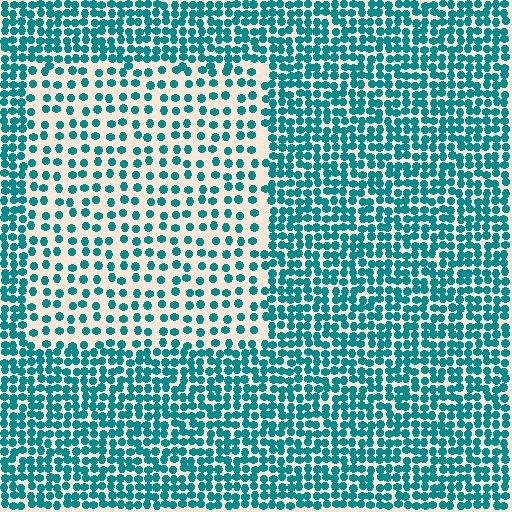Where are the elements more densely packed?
The elements are more densely packed outside the rectangle boundary.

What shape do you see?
I see a rectangle.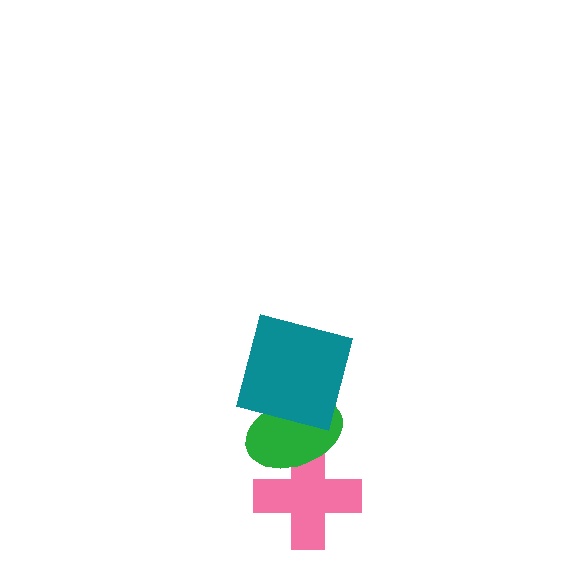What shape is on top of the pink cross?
The green ellipse is on top of the pink cross.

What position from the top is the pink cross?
The pink cross is 3rd from the top.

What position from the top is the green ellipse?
The green ellipse is 2nd from the top.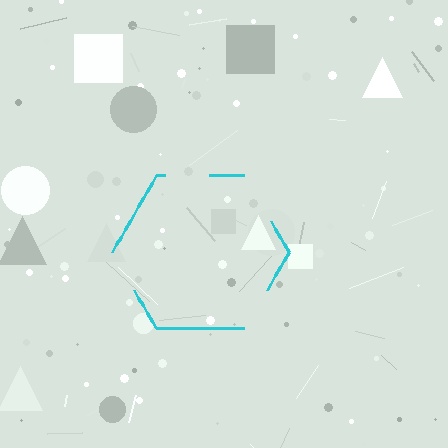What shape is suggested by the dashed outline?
The dashed outline suggests a hexagon.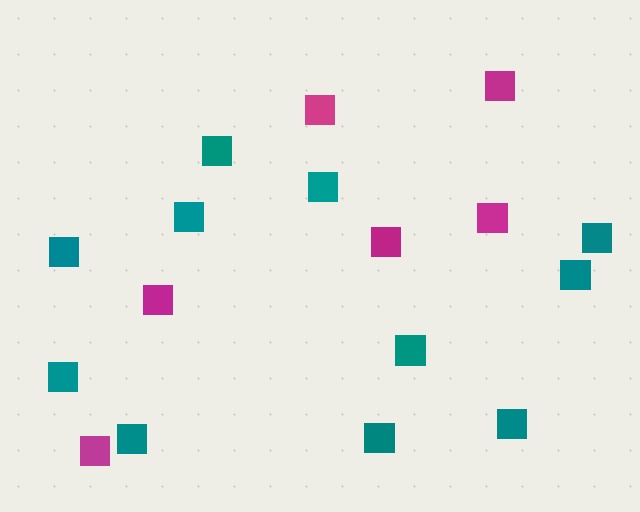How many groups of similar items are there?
There are 2 groups: one group of teal squares (11) and one group of magenta squares (6).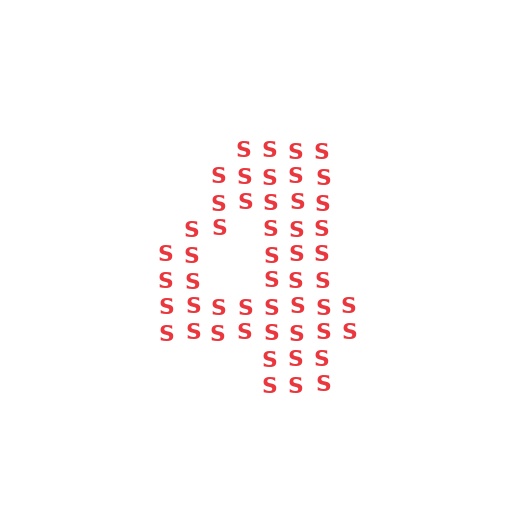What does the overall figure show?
The overall figure shows the digit 4.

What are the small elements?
The small elements are letter S's.